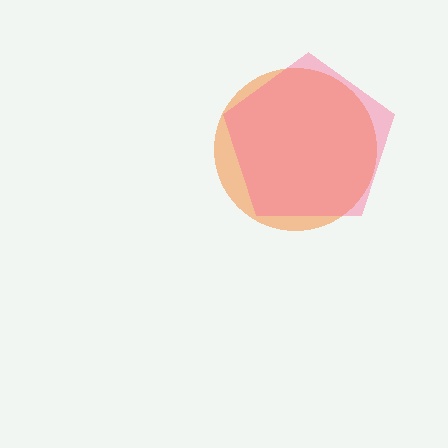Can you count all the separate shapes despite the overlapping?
Yes, there are 2 separate shapes.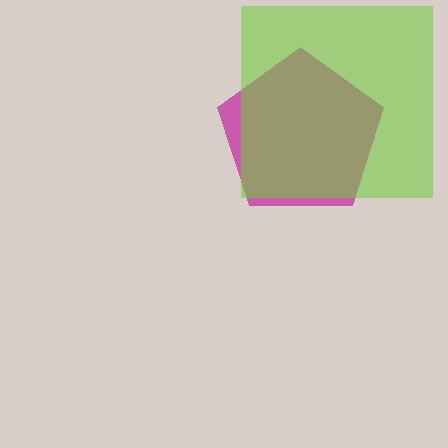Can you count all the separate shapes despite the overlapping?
Yes, there are 2 separate shapes.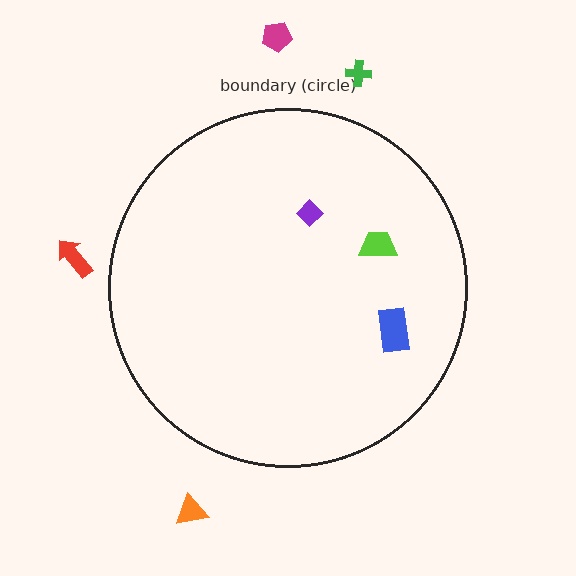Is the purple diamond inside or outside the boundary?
Inside.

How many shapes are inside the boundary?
3 inside, 4 outside.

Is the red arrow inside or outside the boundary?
Outside.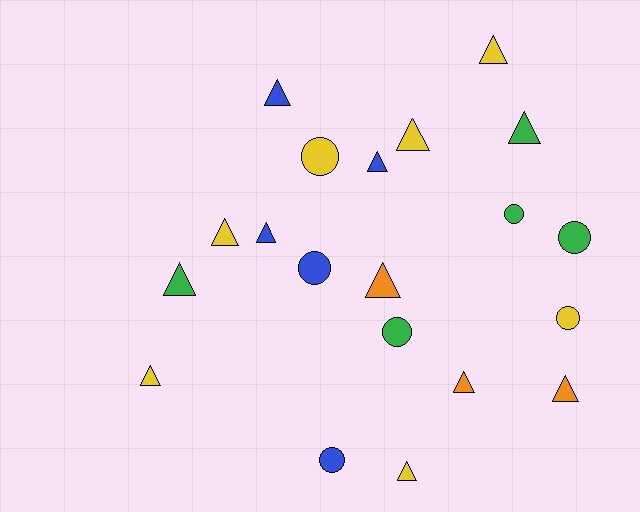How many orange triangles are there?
There are 3 orange triangles.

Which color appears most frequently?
Yellow, with 7 objects.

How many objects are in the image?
There are 20 objects.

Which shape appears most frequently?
Triangle, with 13 objects.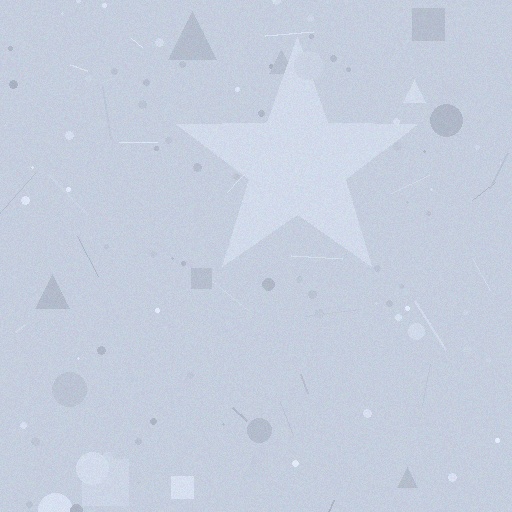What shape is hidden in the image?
A star is hidden in the image.